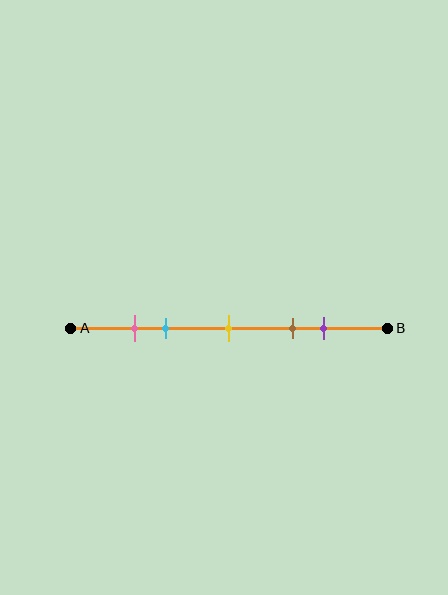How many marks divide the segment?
There are 5 marks dividing the segment.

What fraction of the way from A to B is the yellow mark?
The yellow mark is approximately 50% (0.5) of the way from A to B.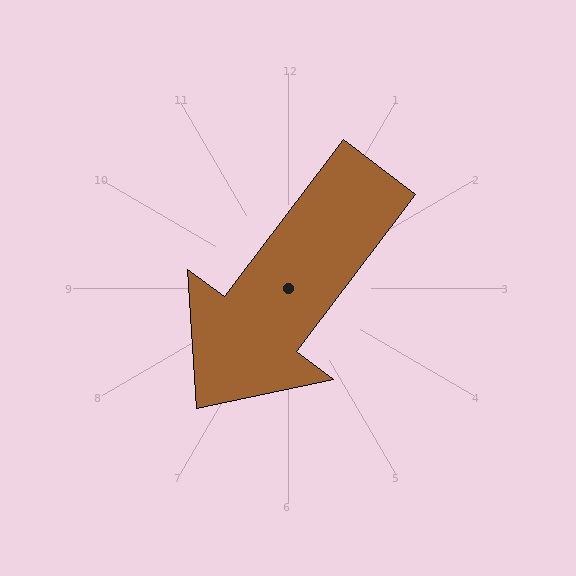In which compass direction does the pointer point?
Southwest.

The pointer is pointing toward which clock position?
Roughly 7 o'clock.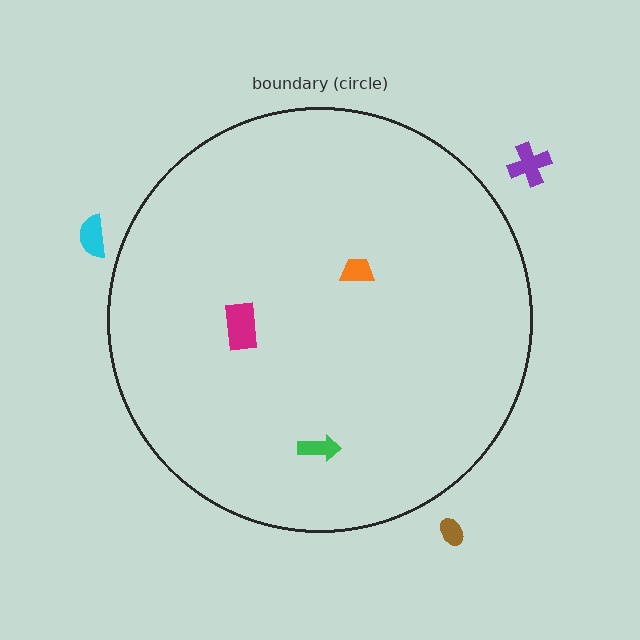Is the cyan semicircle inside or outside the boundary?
Outside.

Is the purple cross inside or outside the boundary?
Outside.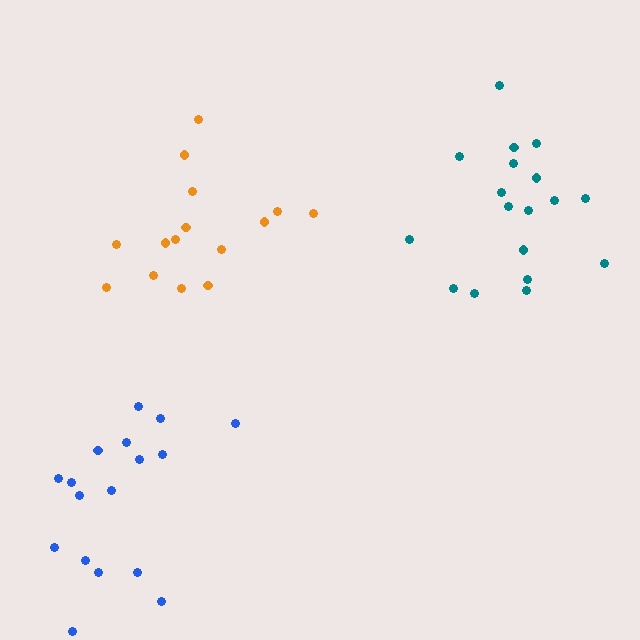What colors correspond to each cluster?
The clusters are colored: teal, orange, blue.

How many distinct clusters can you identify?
There are 3 distinct clusters.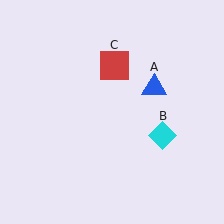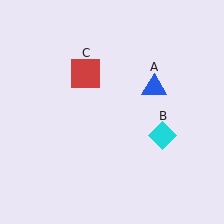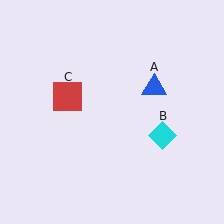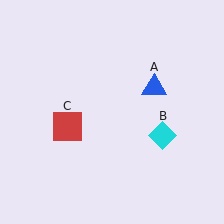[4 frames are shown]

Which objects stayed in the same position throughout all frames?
Blue triangle (object A) and cyan diamond (object B) remained stationary.